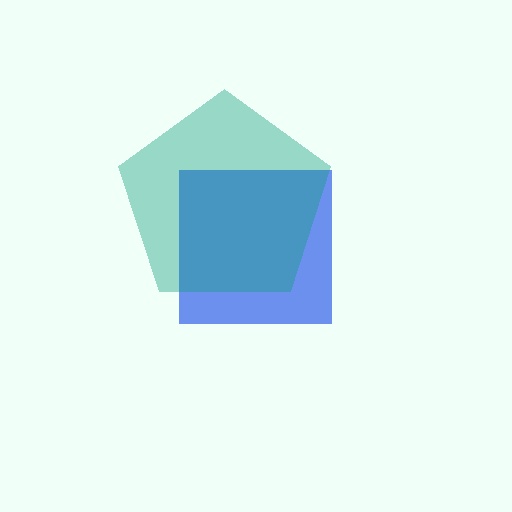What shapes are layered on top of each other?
The layered shapes are: a blue square, a teal pentagon.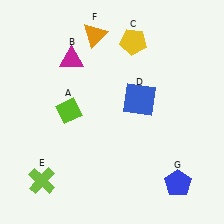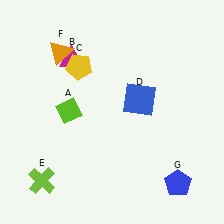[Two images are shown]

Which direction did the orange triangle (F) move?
The orange triangle (F) moved left.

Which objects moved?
The objects that moved are: the yellow pentagon (C), the orange triangle (F).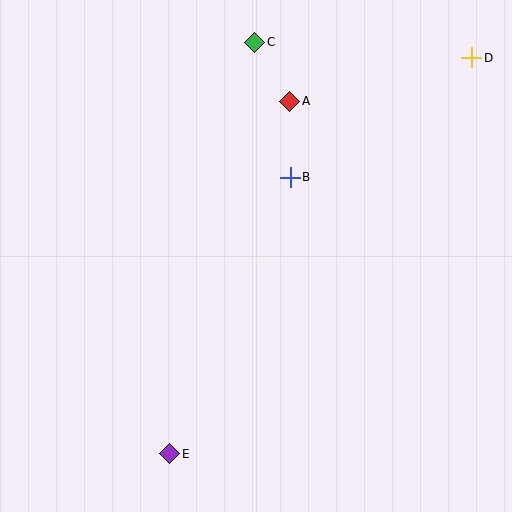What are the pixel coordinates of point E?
Point E is at (170, 454).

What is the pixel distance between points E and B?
The distance between E and B is 301 pixels.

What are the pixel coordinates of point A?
Point A is at (290, 101).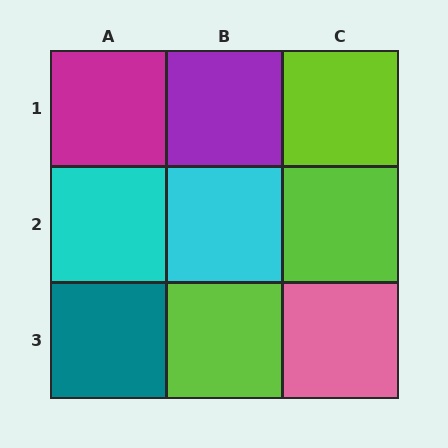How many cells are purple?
1 cell is purple.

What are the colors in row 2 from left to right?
Cyan, cyan, lime.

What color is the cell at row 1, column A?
Magenta.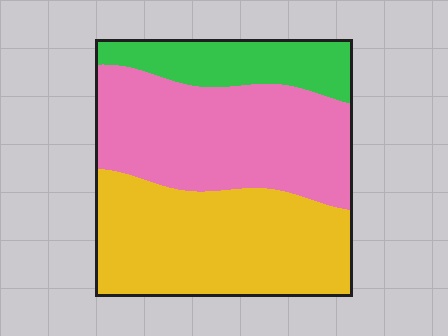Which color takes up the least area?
Green, at roughly 15%.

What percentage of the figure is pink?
Pink covers roughly 40% of the figure.